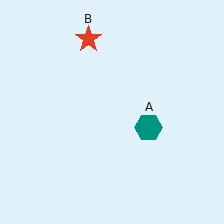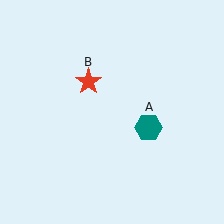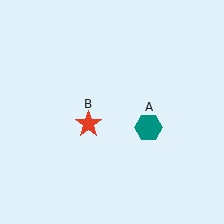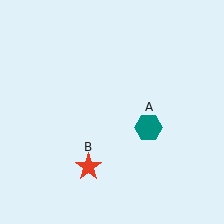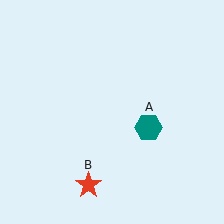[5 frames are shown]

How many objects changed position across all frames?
1 object changed position: red star (object B).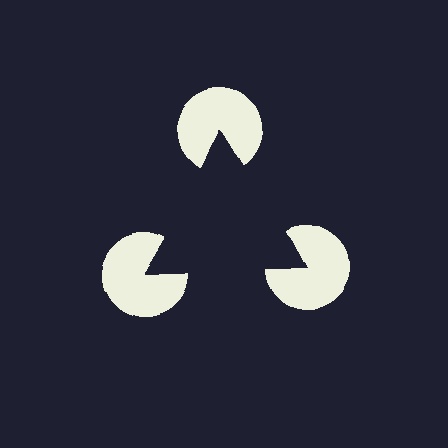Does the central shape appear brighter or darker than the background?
It typically appears slightly darker than the background, even though no actual brightness change is drawn.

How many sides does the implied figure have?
3 sides.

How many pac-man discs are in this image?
There are 3 — one at each vertex of the illusory triangle.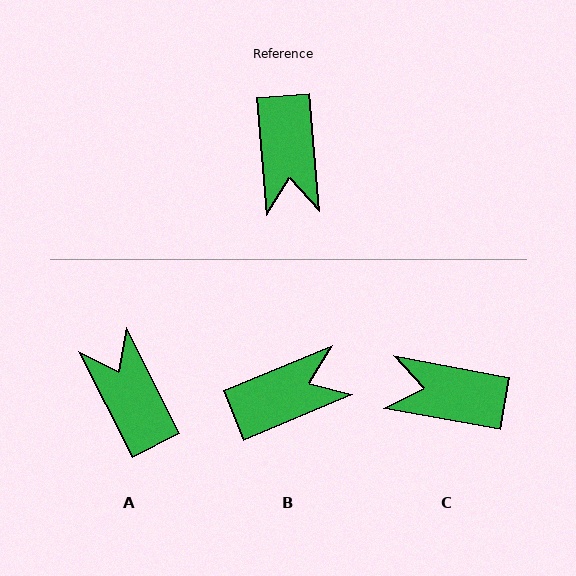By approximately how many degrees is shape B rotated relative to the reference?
Approximately 108 degrees counter-clockwise.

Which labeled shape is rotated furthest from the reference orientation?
A, about 158 degrees away.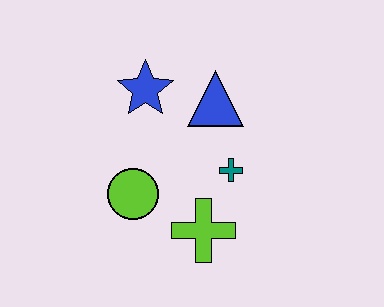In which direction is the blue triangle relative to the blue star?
The blue triangle is to the right of the blue star.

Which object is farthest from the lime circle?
The blue triangle is farthest from the lime circle.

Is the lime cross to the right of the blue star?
Yes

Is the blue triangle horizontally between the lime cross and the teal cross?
Yes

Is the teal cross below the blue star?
Yes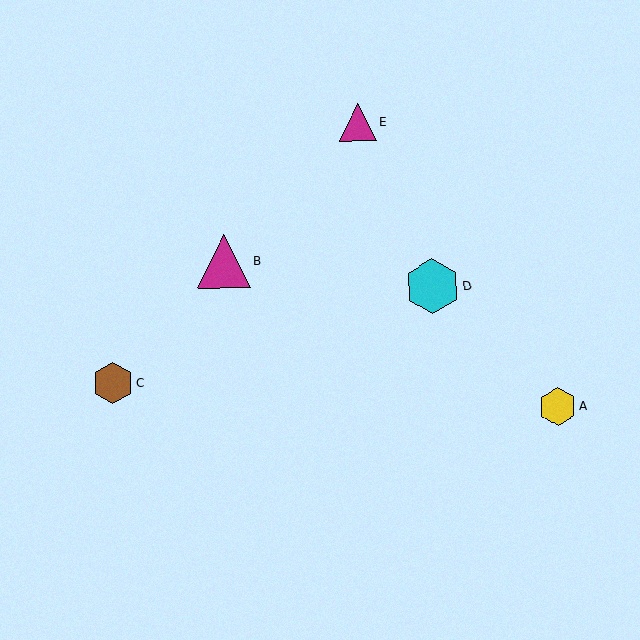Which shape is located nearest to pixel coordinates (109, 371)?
The brown hexagon (labeled C) at (113, 383) is nearest to that location.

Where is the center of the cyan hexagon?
The center of the cyan hexagon is at (432, 286).